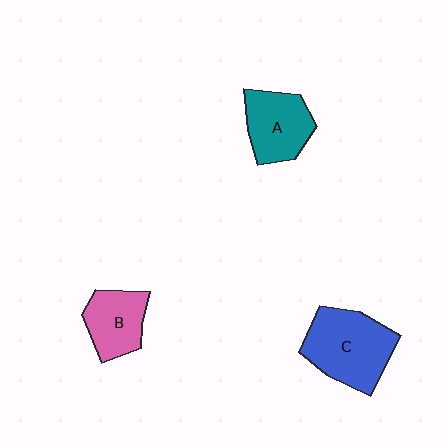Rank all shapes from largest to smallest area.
From largest to smallest: C (blue), A (teal), B (pink).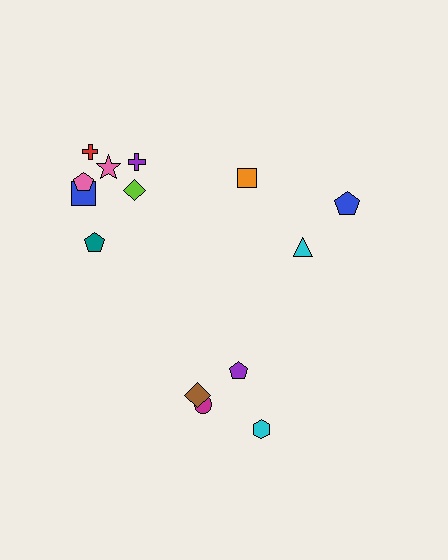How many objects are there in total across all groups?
There are 14 objects.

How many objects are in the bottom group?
There are 4 objects.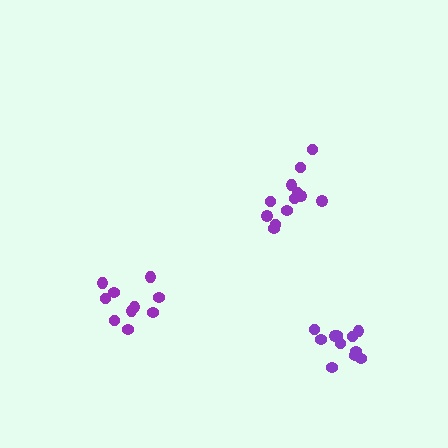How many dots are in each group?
Group 1: 12 dots, Group 2: 10 dots, Group 3: 11 dots (33 total).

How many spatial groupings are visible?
There are 3 spatial groupings.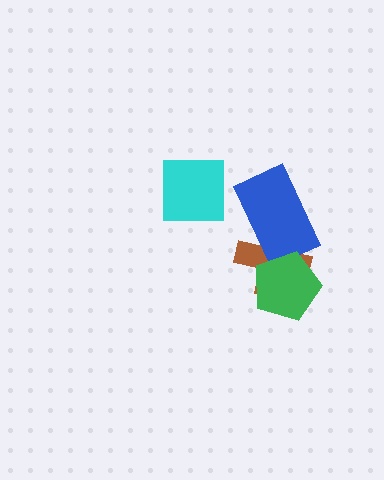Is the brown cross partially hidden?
Yes, it is partially covered by another shape.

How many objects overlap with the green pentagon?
2 objects overlap with the green pentagon.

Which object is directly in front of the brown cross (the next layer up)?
The blue rectangle is directly in front of the brown cross.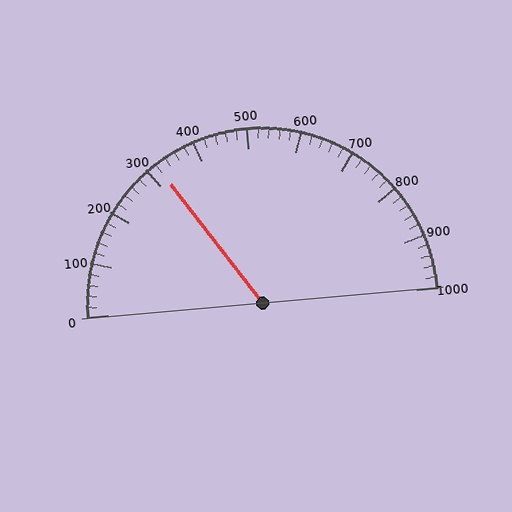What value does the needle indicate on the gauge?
The needle indicates approximately 320.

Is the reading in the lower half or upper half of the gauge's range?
The reading is in the lower half of the range (0 to 1000).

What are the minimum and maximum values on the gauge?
The gauge ranges from 0 to 1000.